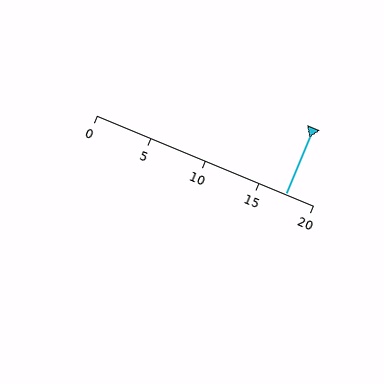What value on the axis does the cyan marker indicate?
The marker indicates approximately 17.5.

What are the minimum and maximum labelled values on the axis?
The axis runs from 0 to 20.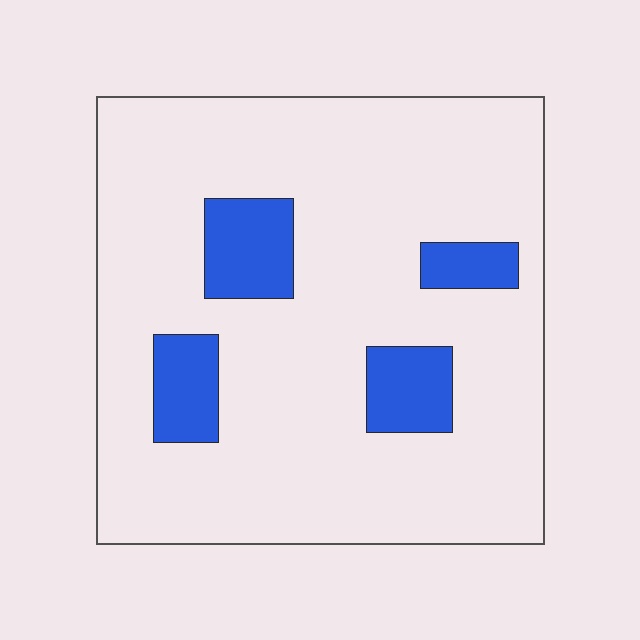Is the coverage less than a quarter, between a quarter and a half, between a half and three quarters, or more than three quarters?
Less than a quarter.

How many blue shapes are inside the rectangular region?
4.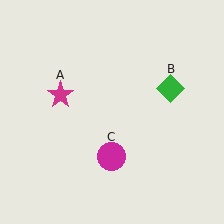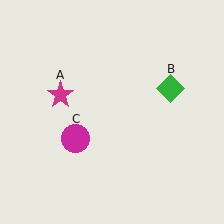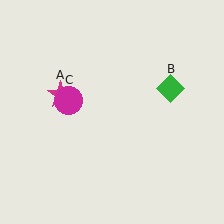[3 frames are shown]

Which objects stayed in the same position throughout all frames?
Magenta star (object A) and green diamond (object B) remained stationary.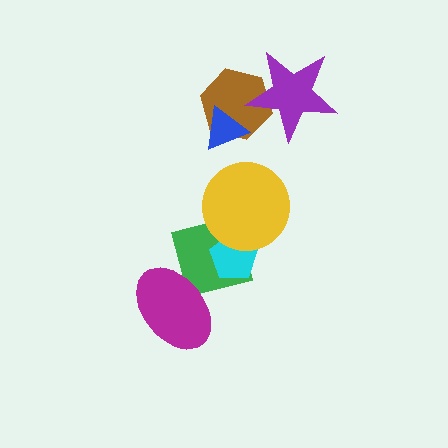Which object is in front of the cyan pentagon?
The yellow circle is in front of the cyan pentagon.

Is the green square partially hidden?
Yes, it is partially covered by another shape.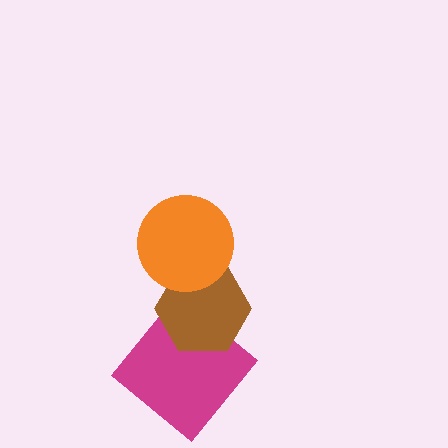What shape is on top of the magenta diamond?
The brown hexagon is on top of the magenta diamond.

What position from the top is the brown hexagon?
The brown hexagon is 2nd from the top.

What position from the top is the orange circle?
The orange circle is 1st from the top.